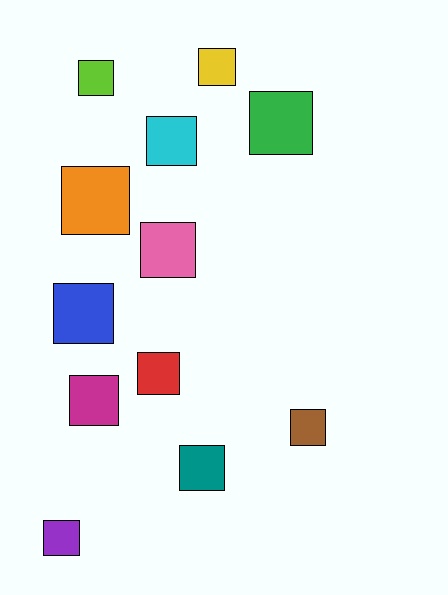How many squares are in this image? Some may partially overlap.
There are 12 squares.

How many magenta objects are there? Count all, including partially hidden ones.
There is 1 magenta object.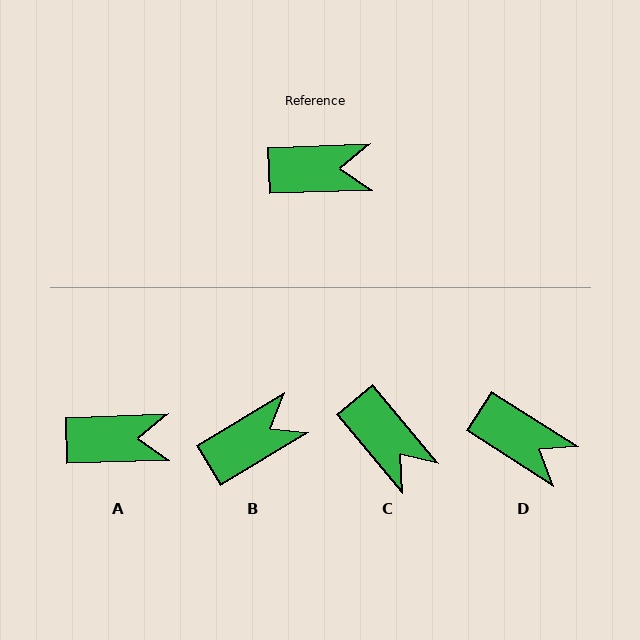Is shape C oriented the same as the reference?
No, it is off by about 52 degrees.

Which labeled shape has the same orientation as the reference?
A.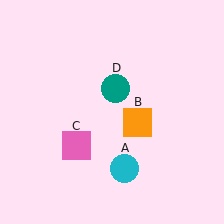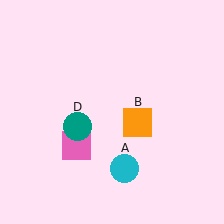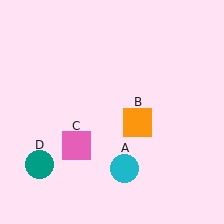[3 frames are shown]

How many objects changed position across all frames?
1 object changed position: teal circle (object D).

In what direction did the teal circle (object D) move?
The teal circle (object D) moved down and to the left.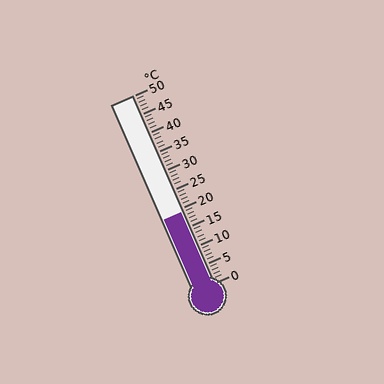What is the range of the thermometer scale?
The thermometer scale ranges from 0°C to 50°C.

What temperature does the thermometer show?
The thermometer shows approximately 19°C.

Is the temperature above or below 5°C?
The temperature is above 5°C.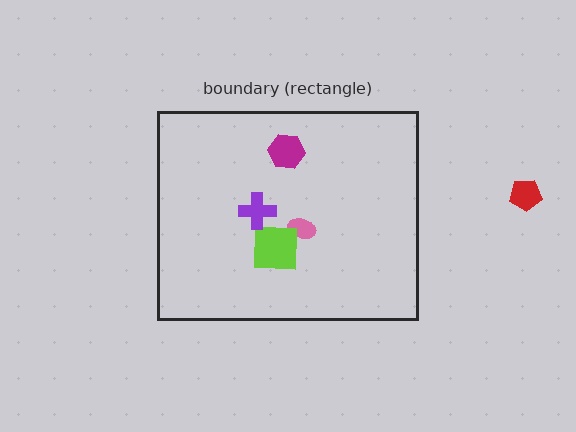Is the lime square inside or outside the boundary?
Inside.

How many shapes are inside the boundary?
4 inside, 1 outside.